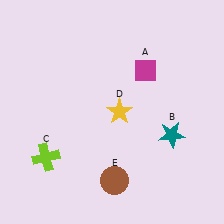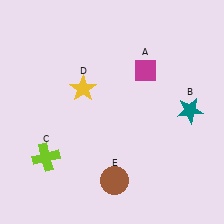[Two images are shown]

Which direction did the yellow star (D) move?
The yellow star (D) moved left.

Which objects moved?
The objects that moved are: the teal star (B), the yellow star (D).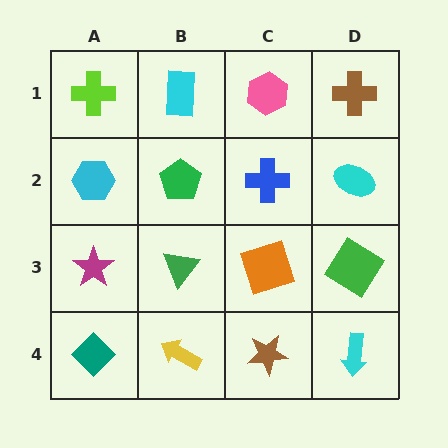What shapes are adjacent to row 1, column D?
A cyan ellipse (row 2, column D), a pink hexagon (row 1, column C).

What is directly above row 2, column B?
A cyan rectangle.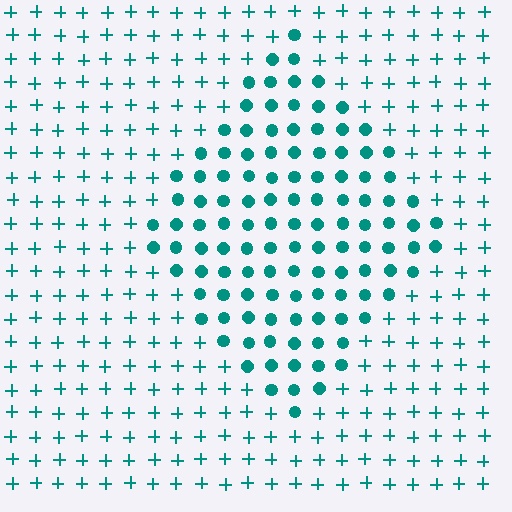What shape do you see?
I see a diamond.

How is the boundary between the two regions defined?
The boundary is defined by a change in element shape: circles inside vs. plus signs outside. All elements share the same color and spacing.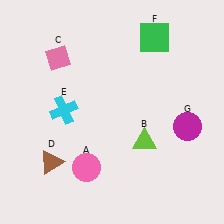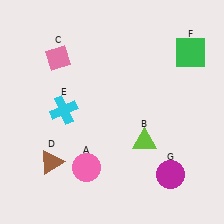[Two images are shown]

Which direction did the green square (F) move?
The green square (F) moved right.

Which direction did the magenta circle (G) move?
The magenta circle (G) moved down.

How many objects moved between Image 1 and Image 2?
2 objects moved between the two images.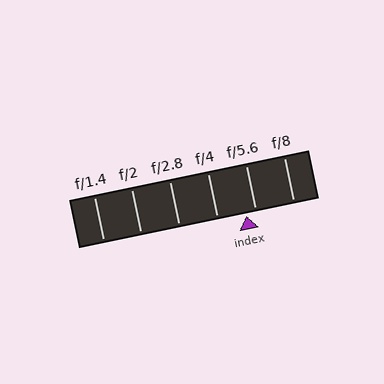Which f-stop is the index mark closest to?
The index mark is closest to f/5.6.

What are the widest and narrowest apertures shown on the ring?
The widest aperture shown is f/1.4 and the narrowest is f/8.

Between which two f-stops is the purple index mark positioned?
The index mark is between f/4 and f/5.6.